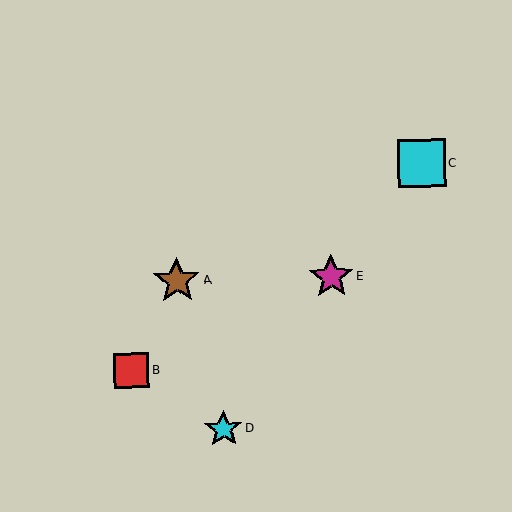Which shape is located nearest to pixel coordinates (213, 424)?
The cyan star (labeled D) at (223, 429) is nearest to that location.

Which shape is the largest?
The cyan square (labeled C) is the largest.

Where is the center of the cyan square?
The center of the cyan square is at (421, 163).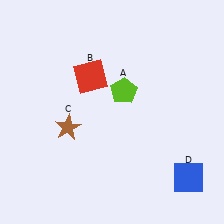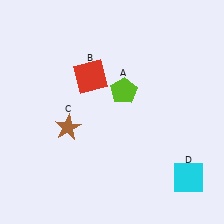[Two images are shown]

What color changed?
The square (D) changed from blue in Image 1 to cyan in Image 2.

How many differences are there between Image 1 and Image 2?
There is 1 difference between the two images.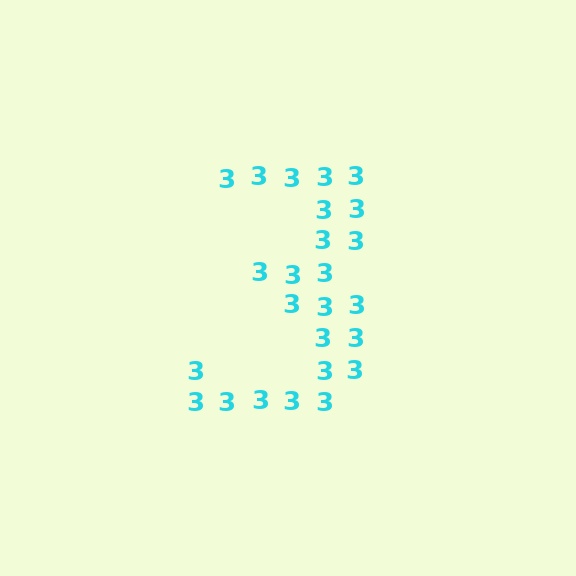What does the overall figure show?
The overall figure shows the digit 3.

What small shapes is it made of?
It is made of small digit 3's.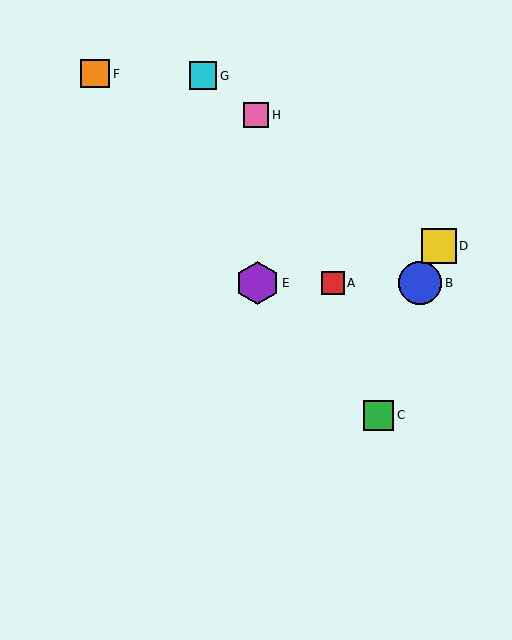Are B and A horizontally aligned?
Yes, both are at y≈283.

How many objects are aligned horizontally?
3 objects (A, B, E) are aligned horizontally.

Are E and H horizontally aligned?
No, E is at y≈283 and H is at y≈115.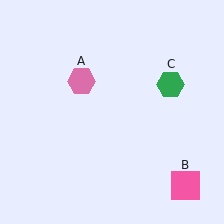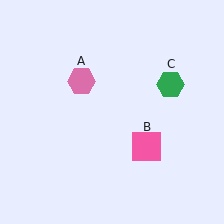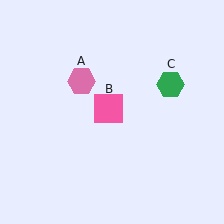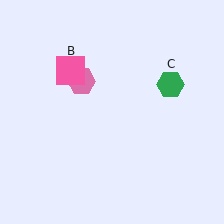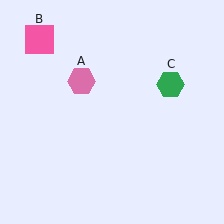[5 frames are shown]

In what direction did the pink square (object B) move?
The pink square (object B) moved up and to the left.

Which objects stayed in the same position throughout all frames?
Pink hexagon (object A) and green hexagon (object C) remained stationary.